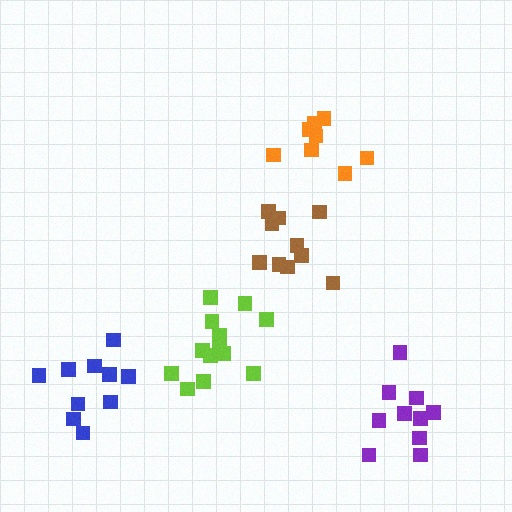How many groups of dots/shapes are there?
There are 5 groups.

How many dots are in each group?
Group 1: 13 dots, Group 2: 10 dots, Group 3: 8 dots, Group 4: 10 dots, Group 5: 10 dots (51 total).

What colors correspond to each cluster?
The clusters are colored: lime, purple, orange, brown, blue.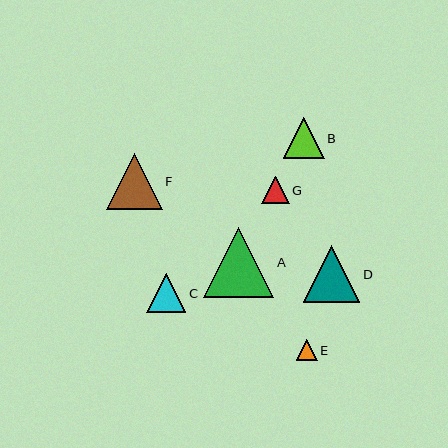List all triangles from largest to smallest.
From largest to smallest: A, D, F, B, C, G, E.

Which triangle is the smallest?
Triangle E is the smallest with a size of approximately 21 pixels.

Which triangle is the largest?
Triangle A is the largest with a size of approximately 70 pixels.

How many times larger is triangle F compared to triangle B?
Triangle F is approximately 1.4 times the size of triangle B.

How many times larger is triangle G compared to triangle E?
Triangle G is approximately 1.3 times the size of triangle E.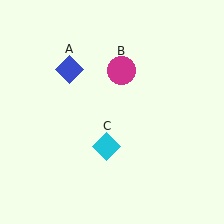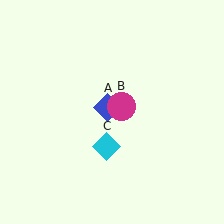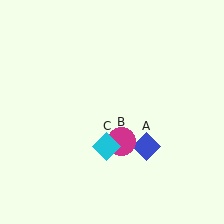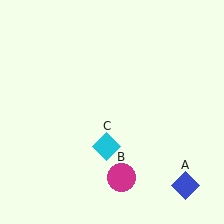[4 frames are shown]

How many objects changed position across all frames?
2 objects changed position: blue diamond (object A), magenta circle (object B).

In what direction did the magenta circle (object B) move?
The magenta circle (object B) moved down.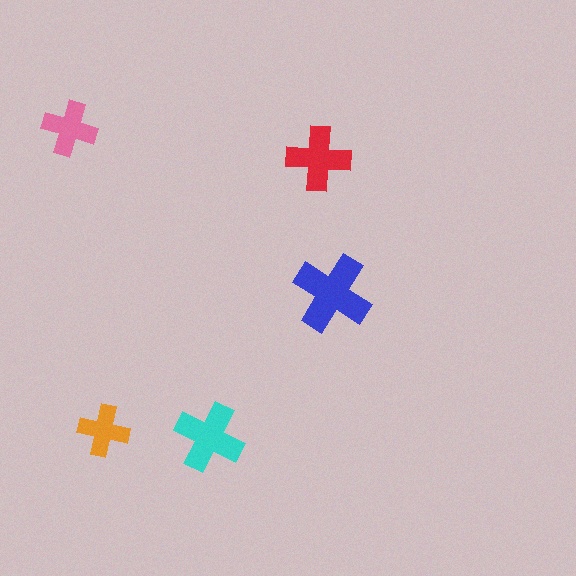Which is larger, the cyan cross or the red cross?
The cyan one.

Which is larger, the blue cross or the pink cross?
The blue one.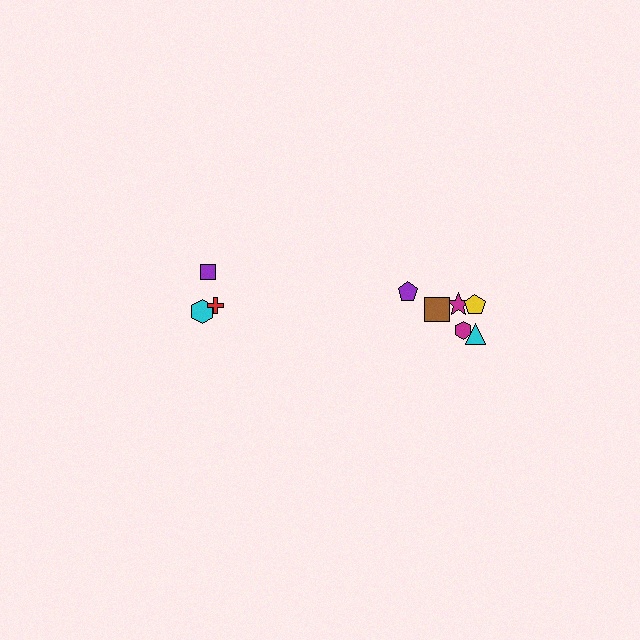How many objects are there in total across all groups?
There are 9 objects.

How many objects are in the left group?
There are 3 objects.